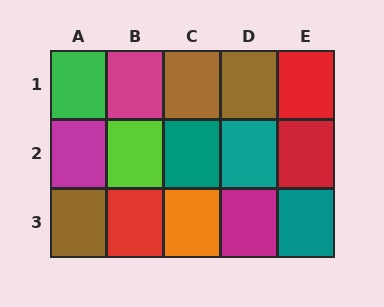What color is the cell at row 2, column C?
Teal.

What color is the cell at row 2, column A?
Magenta.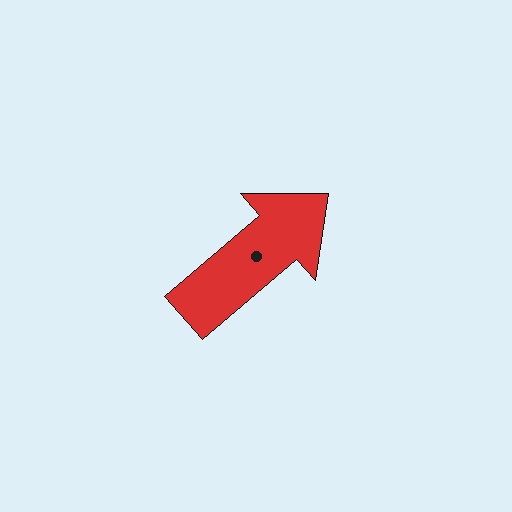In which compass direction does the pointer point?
Northeast.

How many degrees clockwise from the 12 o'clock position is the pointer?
Approximately 49 degrees.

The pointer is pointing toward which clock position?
Roughly 2 o'clock.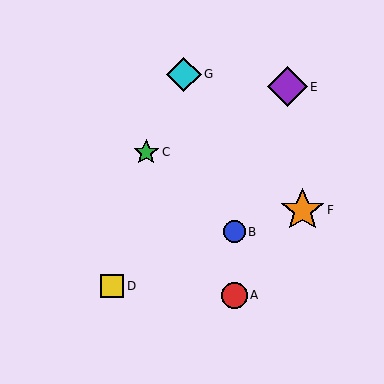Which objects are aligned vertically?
Objects A, B are aligned vertically.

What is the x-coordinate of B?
Object B is at x≈234.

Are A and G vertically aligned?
No, A is at x≈234 and G is at x≈184.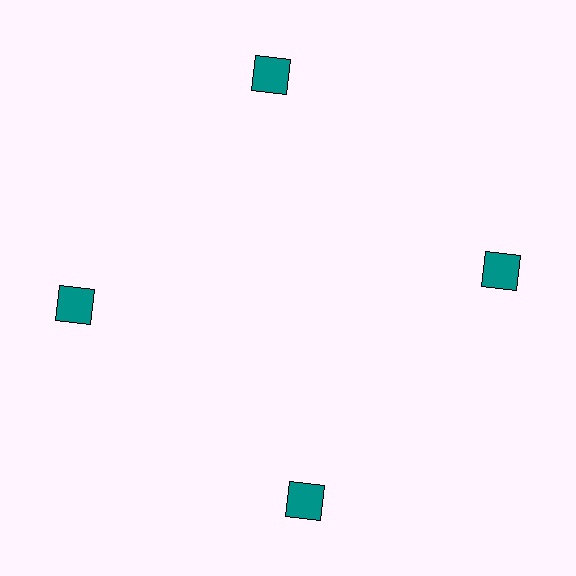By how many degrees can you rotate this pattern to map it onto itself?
The pattern maps onto itself every 90 degrees of rotation.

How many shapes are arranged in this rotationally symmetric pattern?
There are 4 shapes, arranged in 4 groups of 1.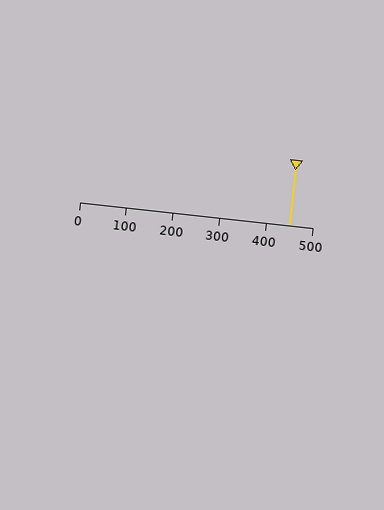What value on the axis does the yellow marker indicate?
The marker indicates approximately 450.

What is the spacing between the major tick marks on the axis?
The major ticks are spaced 100 apart.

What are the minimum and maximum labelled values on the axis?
The axis runs from 0 to 500.